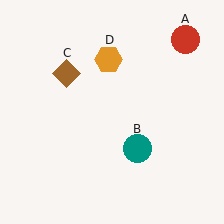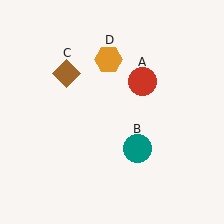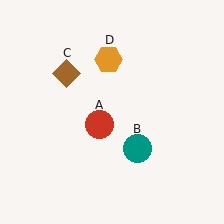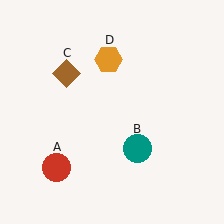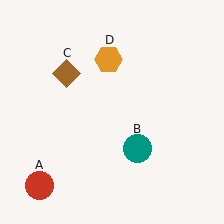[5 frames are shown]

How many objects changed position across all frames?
1 object changed position: red circle (object A).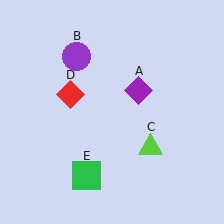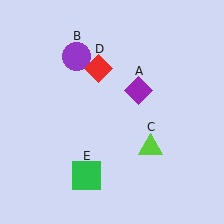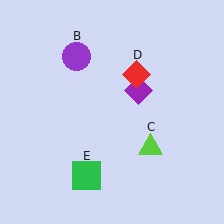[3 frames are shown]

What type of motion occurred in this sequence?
The red diamond (object D) rotated clockwise around the center of the scene.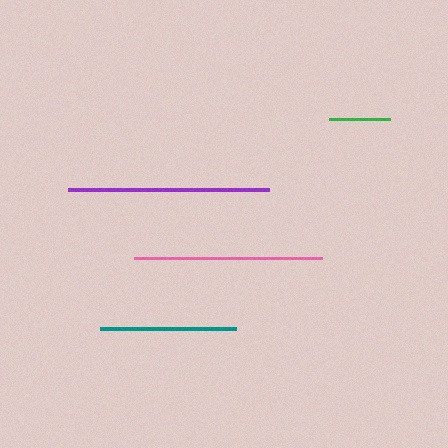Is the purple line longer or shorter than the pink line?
The purple line is longer than the pink line.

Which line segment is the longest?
The purple line is the longest at approximately 201 pixels.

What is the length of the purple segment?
The purple segment is approximately 201 pixels long.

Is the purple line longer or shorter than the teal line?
The purple line is longer than the teal line.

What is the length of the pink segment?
The pink segment is approximately 188 pixels long.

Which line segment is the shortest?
The green line is the shortest at approximately 61 pixels.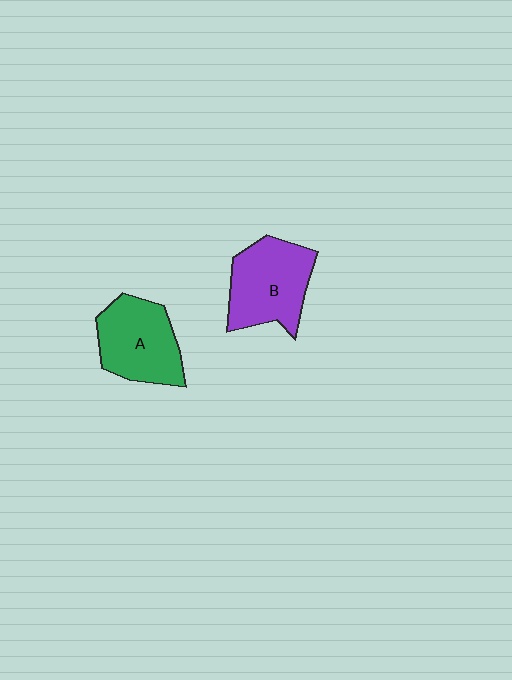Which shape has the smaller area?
Shape A (green).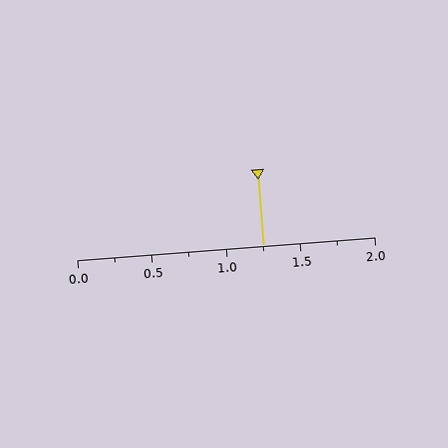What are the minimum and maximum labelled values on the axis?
The axis runs from 0.0 to 2.0.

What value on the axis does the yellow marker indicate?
The marker indicates approximately 1.25.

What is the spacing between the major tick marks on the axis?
The major ticks are spaced 0.5 apart.